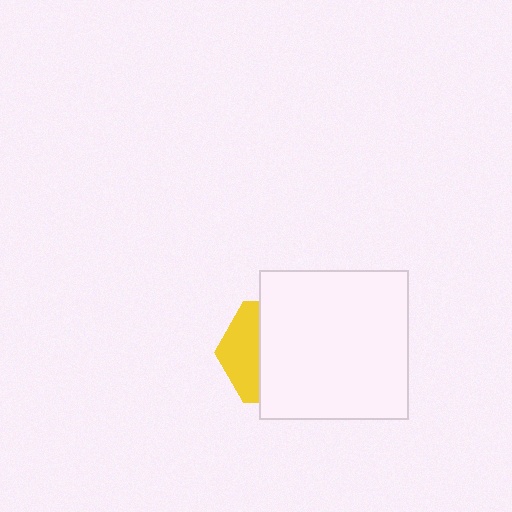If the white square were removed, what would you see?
You would see the complete yellow hexagon.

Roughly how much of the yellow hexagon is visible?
A small part of it is visible (roughly 35%).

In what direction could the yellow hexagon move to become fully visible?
The yellow hexagon could move left. That would shift it out from behind the white square entirely.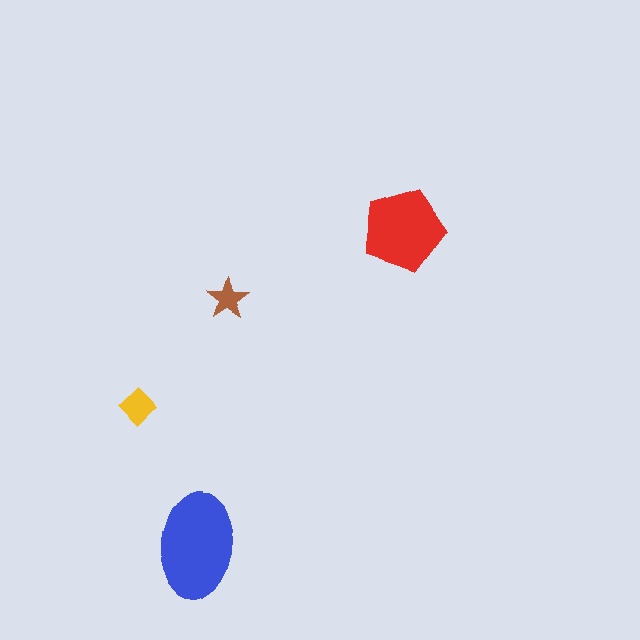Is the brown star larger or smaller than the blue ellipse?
Smaller.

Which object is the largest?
The blue ellipse.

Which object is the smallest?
The brown star.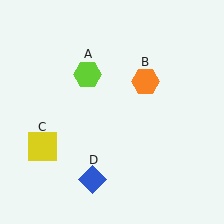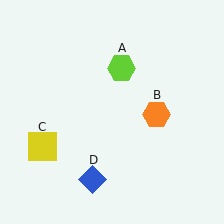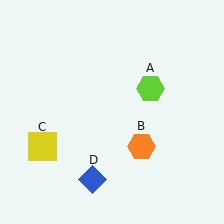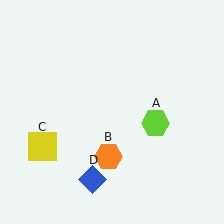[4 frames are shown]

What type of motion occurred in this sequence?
The lime hexagon (object A), orange hexagon (object B) rotated clockwise around the center of the scene.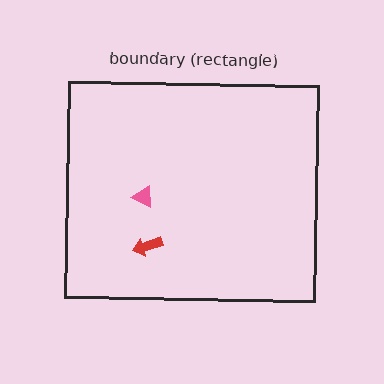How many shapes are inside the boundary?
2 inside, 0 outside.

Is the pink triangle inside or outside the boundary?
Inside.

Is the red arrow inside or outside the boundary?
Inside.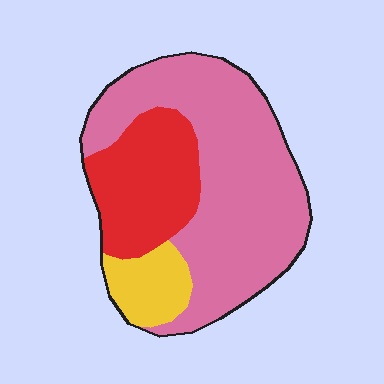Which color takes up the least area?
Yellow, at roughly 10%.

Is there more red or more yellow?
Red.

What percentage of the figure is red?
Red covers about 25% of the figure.